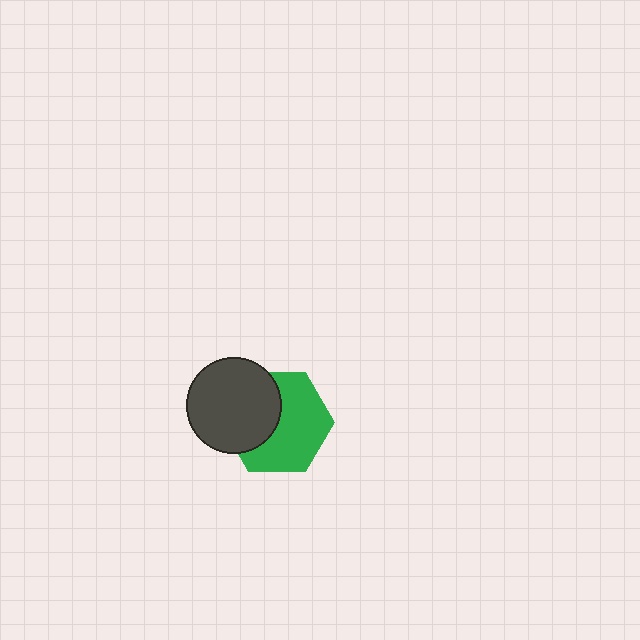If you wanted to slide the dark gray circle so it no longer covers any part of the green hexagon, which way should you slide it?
Slide it left — that is the most direct way to separate the two shapes.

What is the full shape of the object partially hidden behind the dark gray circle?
The partially hidden object is a green hexagon.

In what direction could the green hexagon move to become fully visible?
The green hexagon could move right. That would shift it out from behind the dark gray circle entirely.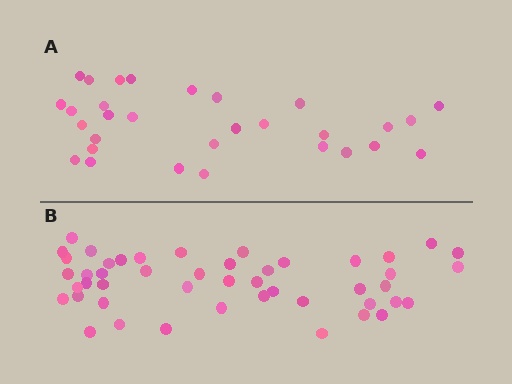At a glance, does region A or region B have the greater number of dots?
Region B (the bottom region) has more dots.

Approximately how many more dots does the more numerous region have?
Region B has approximately 15 more dots than region A.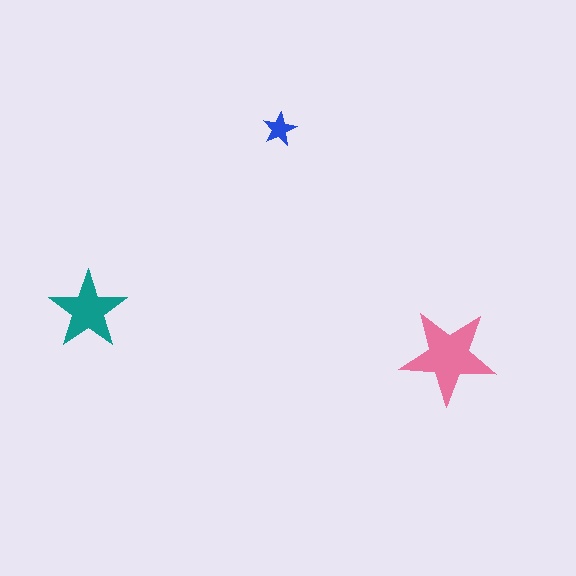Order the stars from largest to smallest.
the pink one, the teal one, the blue one.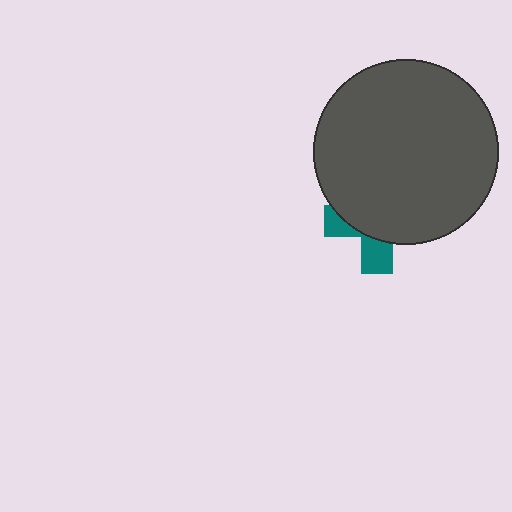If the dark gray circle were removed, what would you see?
You would see the complete teal cross.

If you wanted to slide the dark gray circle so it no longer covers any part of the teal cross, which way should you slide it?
Slide it up — that is the most direct way to separate the two shapes.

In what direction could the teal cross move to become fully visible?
The teal cross could move down. That would shift it out from behind the dark gray circle entirely.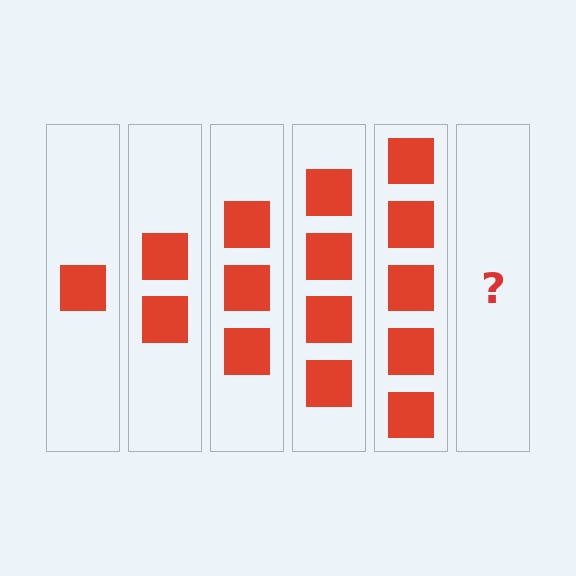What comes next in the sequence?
The next element should be 6 squares.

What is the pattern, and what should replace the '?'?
The pattern is that each step adds one more square. The '?' should be 6 squares.